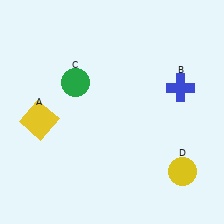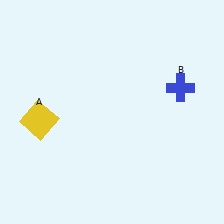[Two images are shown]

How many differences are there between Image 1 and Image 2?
There are 2 differences between the two images.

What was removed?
The yellow circle (D), the green circle (C) were removed in Image 2.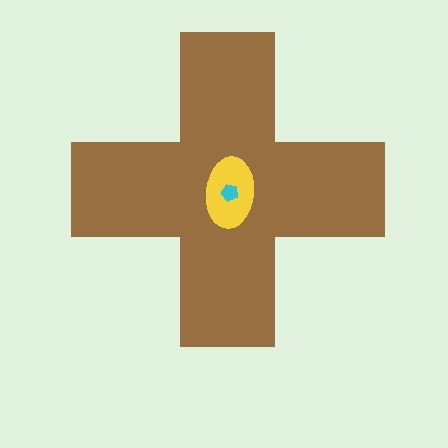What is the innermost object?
The cyan pentagon.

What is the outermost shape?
The brown cross.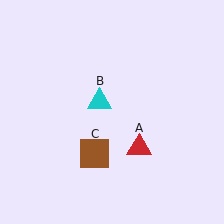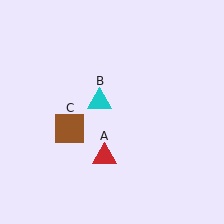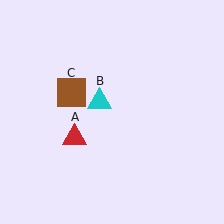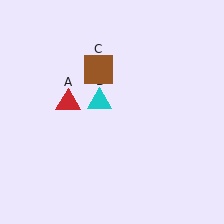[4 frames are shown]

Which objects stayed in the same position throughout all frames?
Cyan triangle (object B) remained stationary.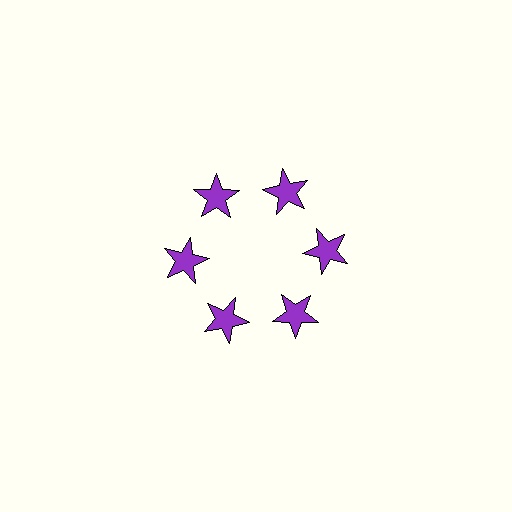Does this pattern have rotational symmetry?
Yes, this pattern has 6-fold rotational symmetry. It looks the same after rotating 60 degrees around the center.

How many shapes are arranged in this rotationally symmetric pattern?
There are 6 shapes, arranged in 6 groups of 1.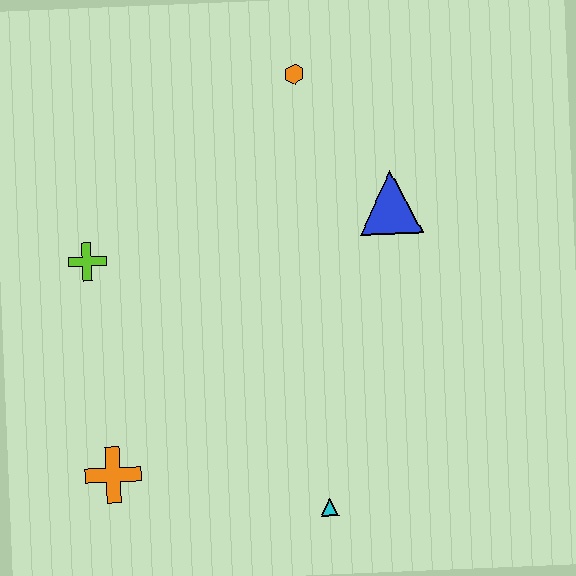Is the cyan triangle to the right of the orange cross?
Yes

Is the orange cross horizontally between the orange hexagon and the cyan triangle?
No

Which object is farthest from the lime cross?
The cyan triangle is farthest from the lime cross.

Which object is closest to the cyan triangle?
The orange cross is closest to the cyan triangle.